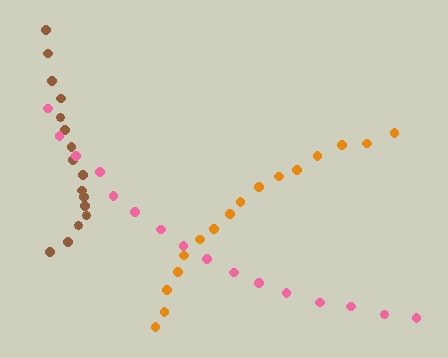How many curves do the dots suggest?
There are 3 distinct paths.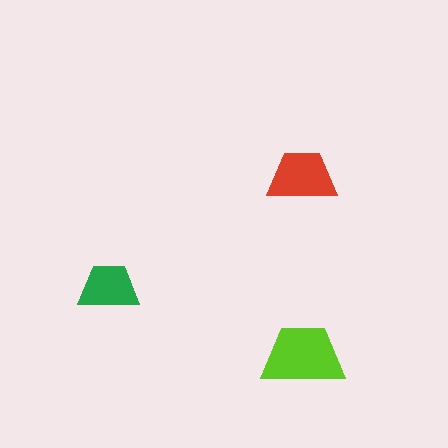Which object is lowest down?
The lime trapezoid is bottommost.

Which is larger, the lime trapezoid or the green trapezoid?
The lime one.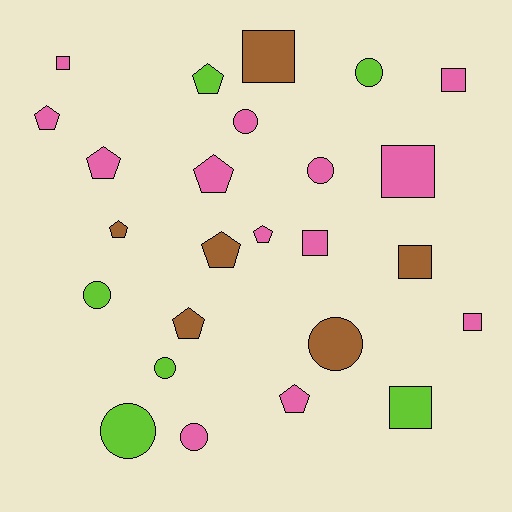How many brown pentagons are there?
There are 3 brown pentagons.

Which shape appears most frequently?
Pentagon, with 9 objects.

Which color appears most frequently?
Pink, with 13 objects.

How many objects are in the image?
There are 25 objects.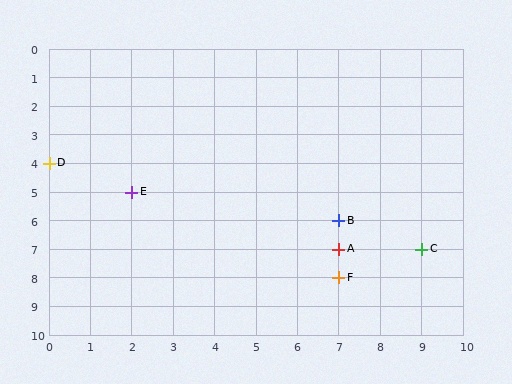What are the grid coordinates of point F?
Point F is at grid coordinates (7, 8).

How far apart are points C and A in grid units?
Points C and A are 2 columns apart.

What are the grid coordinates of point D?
Point D is at grid coordinates (0, 4).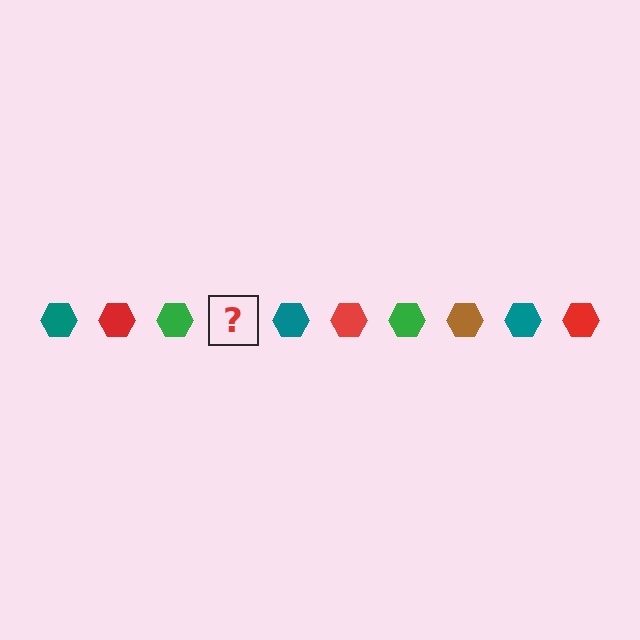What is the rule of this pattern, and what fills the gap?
The rule is that the pattern cycles through teal, red, green, brown hexagons. The gap should be filled with a brown hexagon.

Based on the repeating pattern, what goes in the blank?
The blank should be a brown hexagon.